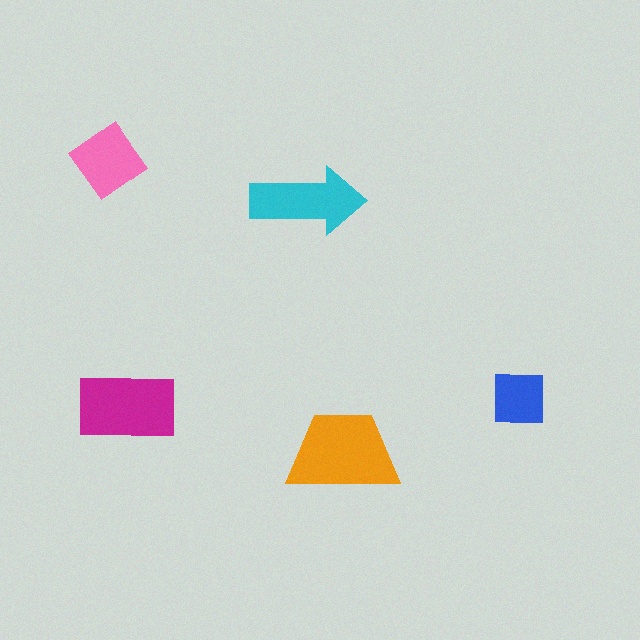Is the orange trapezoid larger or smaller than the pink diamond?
Larger.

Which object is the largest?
The orange trapezoid.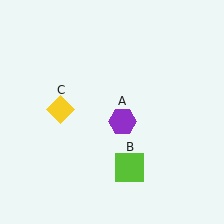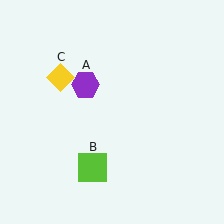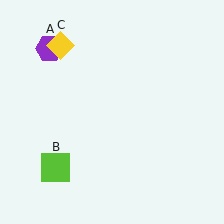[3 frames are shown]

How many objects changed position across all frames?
3 objects changed position: purple hexagon (object A), lime square (object B), yellow diamond (object C).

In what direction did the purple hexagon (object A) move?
The purple hexagon (object A) moved up and to the left.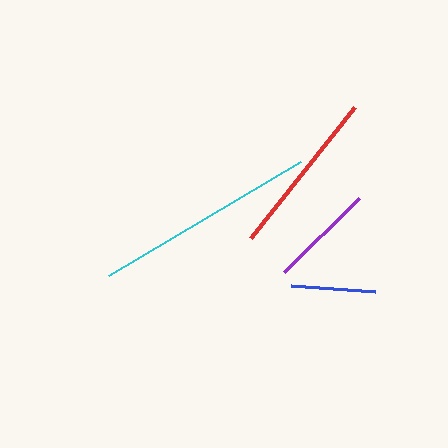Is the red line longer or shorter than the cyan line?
The cyan line is longer than the red line.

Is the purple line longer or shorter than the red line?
The red line is longer than the purple line.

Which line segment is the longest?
The cyan line is the longest at approximately 223 pixels.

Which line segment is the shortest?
The blue line is the shortest at approximately 85 pixels.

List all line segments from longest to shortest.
From longest to shortest: cyan, red, purple, blue.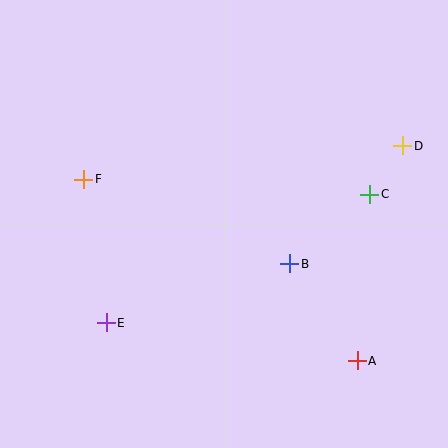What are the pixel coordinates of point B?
Point B is at (290, 264).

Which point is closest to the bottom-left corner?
Point E is closest to the bottom-left corner.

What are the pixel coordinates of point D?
Point D is at (403, 146).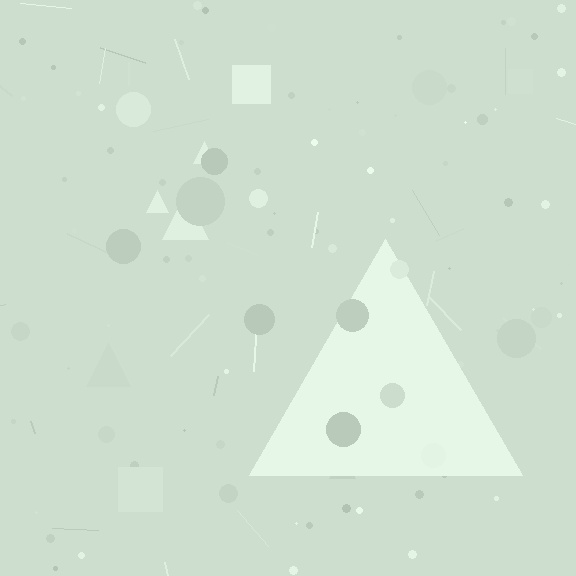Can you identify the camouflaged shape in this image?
The camouflaged shape is a triangle.